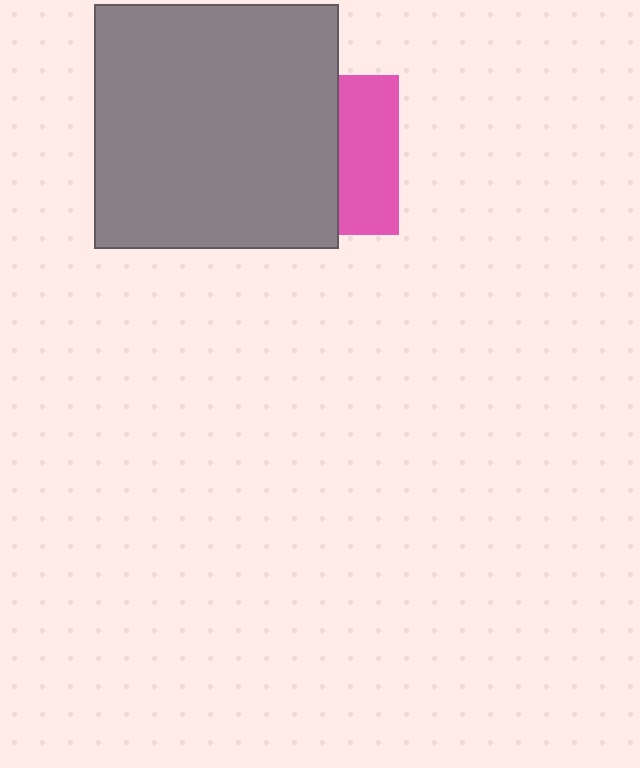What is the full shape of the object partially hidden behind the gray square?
The partially hidden object is a pink square.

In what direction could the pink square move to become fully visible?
The pink square could move right. That would shift it out from behind the gray square entirely.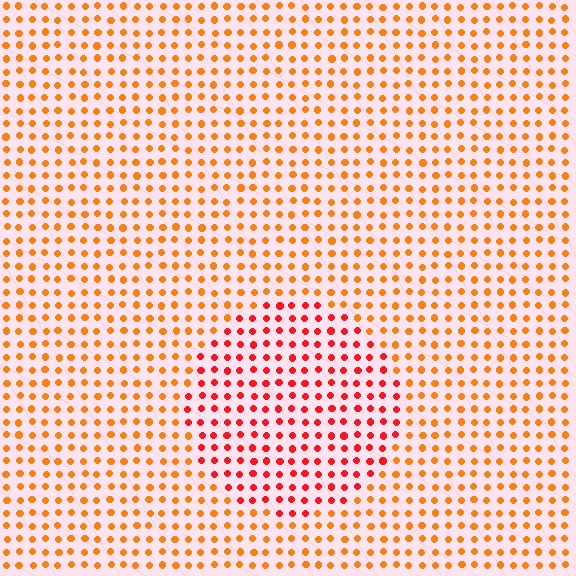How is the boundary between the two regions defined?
The boundary is defined purely by a slight shift in hue (about 33 degrees). Spacing, size, and orientation are identical on both sides.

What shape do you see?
I see a circle.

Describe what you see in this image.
The image is filled with small orange elements in a uniform arrangement. A circle-shaped region is visible where the elements are tinted to a slightly different hue, forming a subtle color boundary.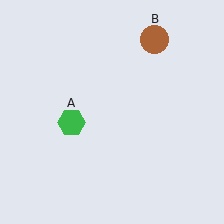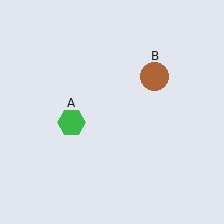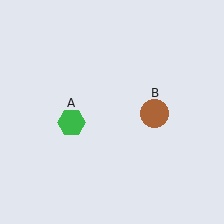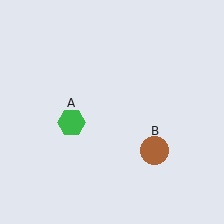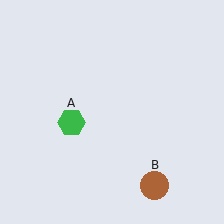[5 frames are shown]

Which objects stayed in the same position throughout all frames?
Green hexagon (object A) remained stationary.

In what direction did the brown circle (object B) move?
The brown circle (object B) moved down.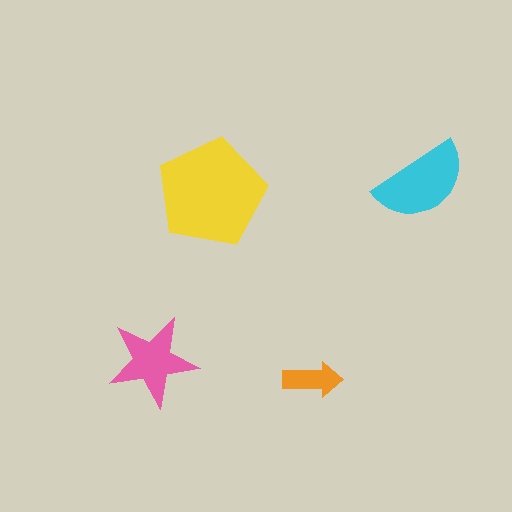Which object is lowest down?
The orange arrow is bottommost.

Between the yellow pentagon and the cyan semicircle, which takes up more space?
The yellow pentagon.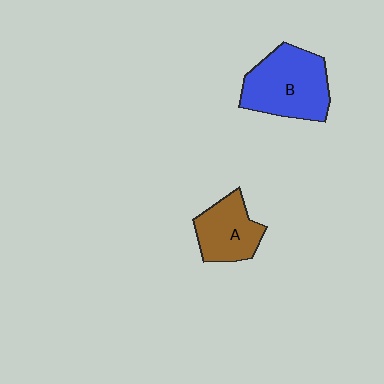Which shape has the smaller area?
Shape A (brown).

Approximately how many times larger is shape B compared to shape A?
Approximately 1.5 times.